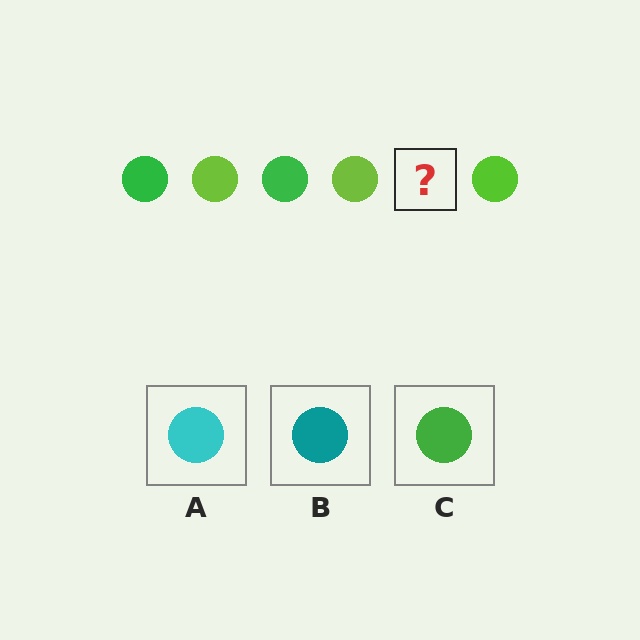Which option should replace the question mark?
Option C.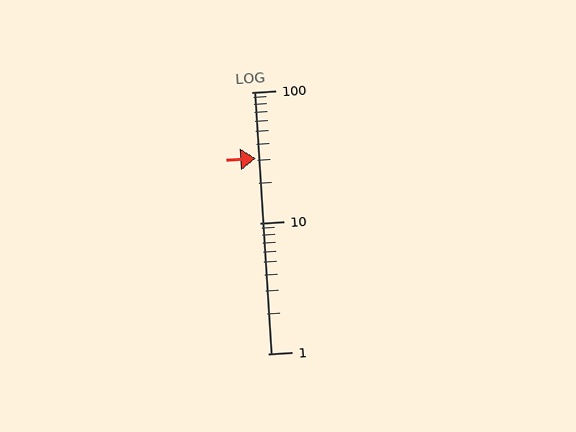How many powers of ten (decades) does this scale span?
The scale spans 2 decades, from 1 to 100.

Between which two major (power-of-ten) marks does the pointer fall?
The pointer is between 10 and 100.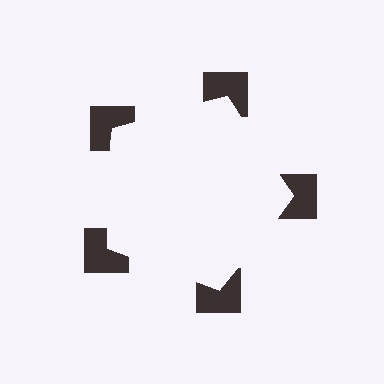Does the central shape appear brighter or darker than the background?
It typically appears slightly brighter than the background, even though no actual brightness change is drawn.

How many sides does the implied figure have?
5 sides.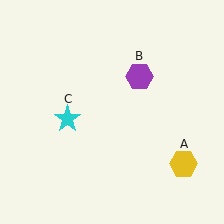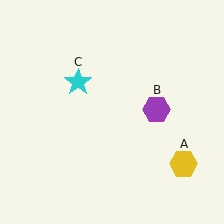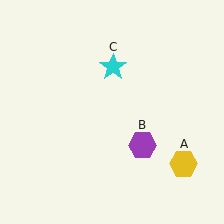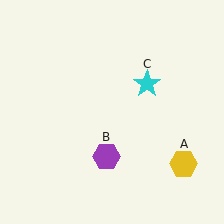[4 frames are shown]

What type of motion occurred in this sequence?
The purple hexagon (object B), cyan star (object C) rotated clockwise around the center of the scene.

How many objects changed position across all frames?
2 objects changed position: purple hexagon (object B), cyan star (object C).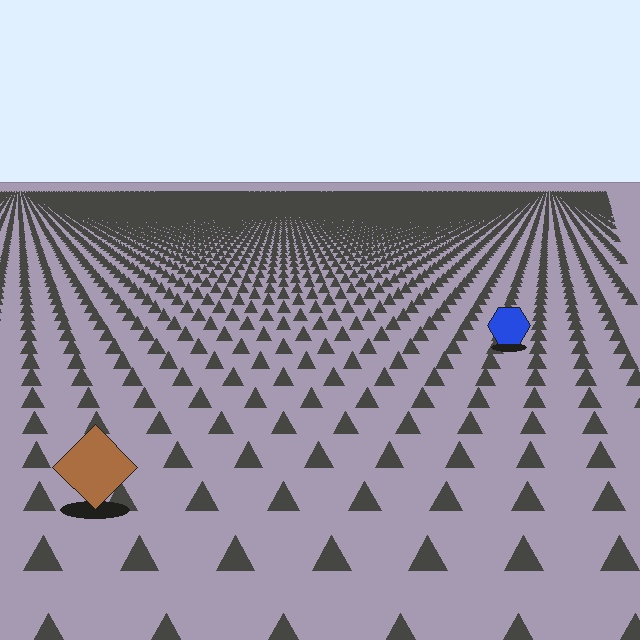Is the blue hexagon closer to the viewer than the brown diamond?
No. The brown diamond is closer — you can tell from the texture gradient: the ground texture is coarser near it.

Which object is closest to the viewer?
The brown diamond is closest. The texture marks near it are larger and more spread out.